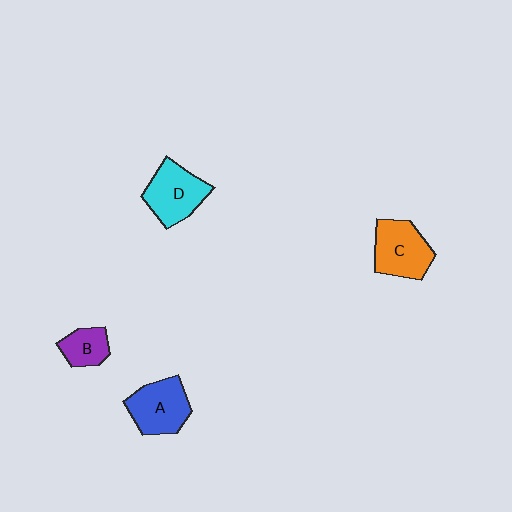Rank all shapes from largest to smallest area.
From largest to smallest: C (orange), D (cyan), A (blue), B (purple).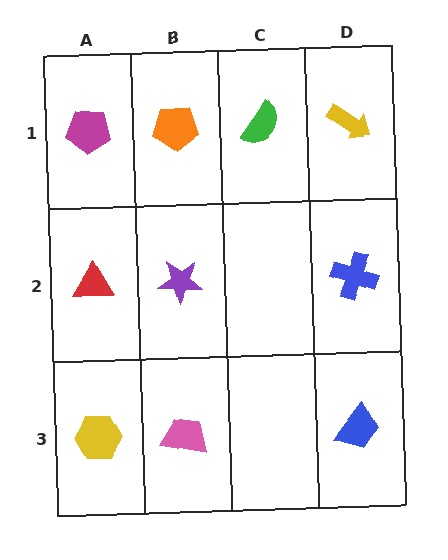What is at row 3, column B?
A pink trapezoid.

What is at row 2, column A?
A red triangle.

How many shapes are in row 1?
4 shapes.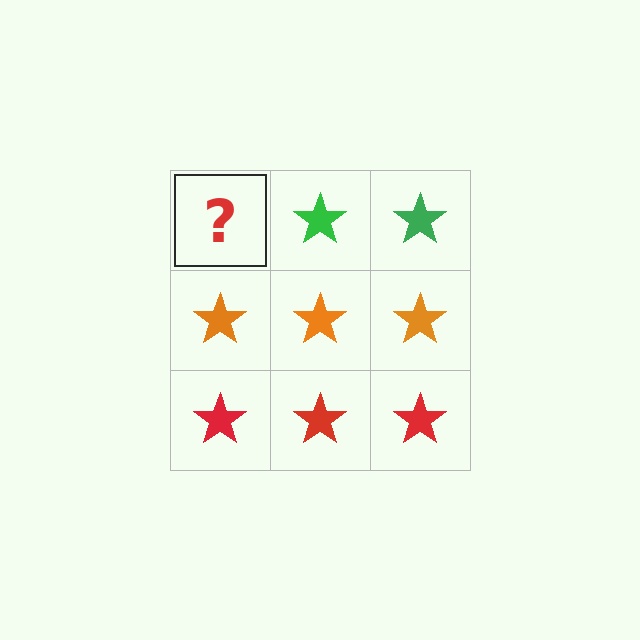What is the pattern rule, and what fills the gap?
The rule is that each row has a consistent color. The gap should be filled with a green star.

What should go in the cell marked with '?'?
The missing cell should contain a green star.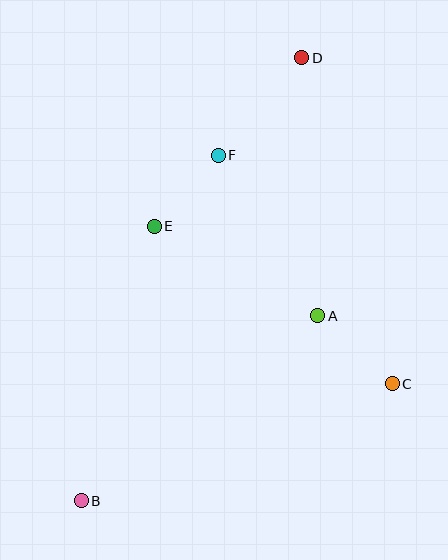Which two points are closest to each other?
Points E and F are closest to each other.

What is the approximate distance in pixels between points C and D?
The distance between C and D is approximately 338 pixels.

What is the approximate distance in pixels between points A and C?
The distance between A and C is approximately 101 pixels.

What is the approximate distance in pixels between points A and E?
The distance between A and E is approximately 187 pixels.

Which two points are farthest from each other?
Points B and D are farthest from each other.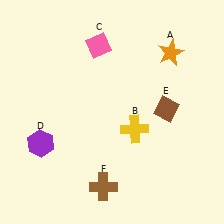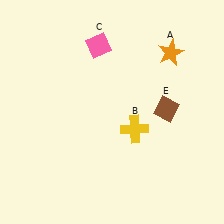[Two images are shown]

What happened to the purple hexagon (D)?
The purple hexagon (D) was removed in Image 2. It was in the bottom-left area of Image 1.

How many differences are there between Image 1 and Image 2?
There are 2 differences between the two images.